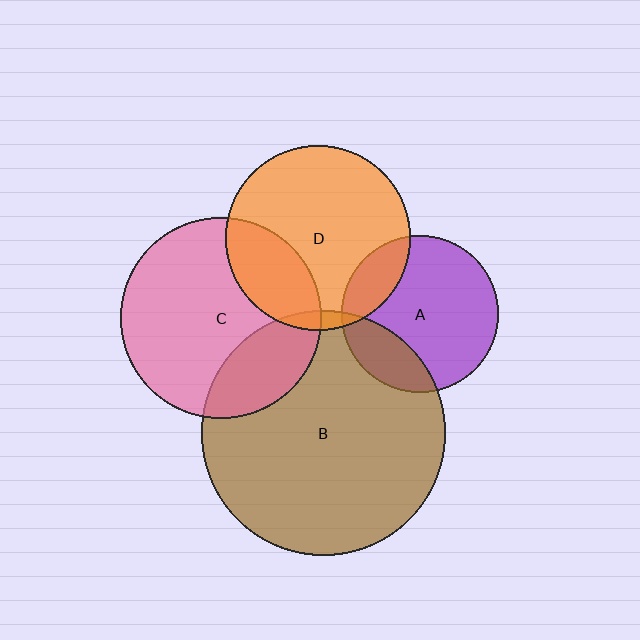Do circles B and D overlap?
Yes.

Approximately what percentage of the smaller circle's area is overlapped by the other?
Approximately 5%.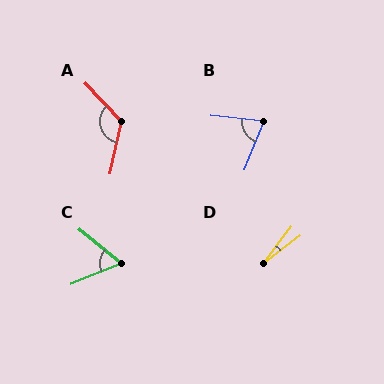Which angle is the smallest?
D, at approximately 17 degrees.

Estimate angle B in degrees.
Approximately 75 degrees.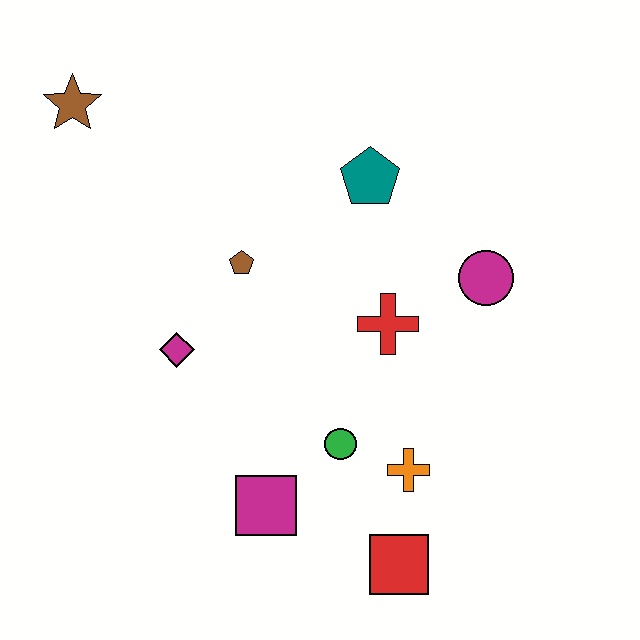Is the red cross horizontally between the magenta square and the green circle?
No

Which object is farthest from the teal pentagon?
The red square is farthest from the teal pentagon.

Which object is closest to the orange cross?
The green circle is closest to the orange cross.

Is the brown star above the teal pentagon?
Yes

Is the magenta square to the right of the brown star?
Yes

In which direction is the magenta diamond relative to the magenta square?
The magenta diamond is above the magenta square.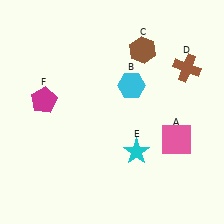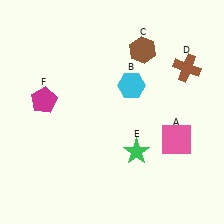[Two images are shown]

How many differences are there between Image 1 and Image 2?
There is 1 difference between the two images.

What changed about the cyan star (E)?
In Image 1, E is cyan. In Image 2, it changed to green.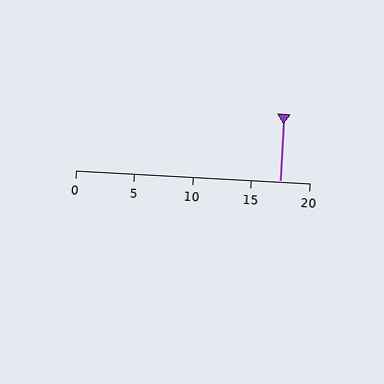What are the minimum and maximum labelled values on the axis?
The axis runs from 0 to 20.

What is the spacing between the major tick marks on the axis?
The major ticks are spaced 5 apart.